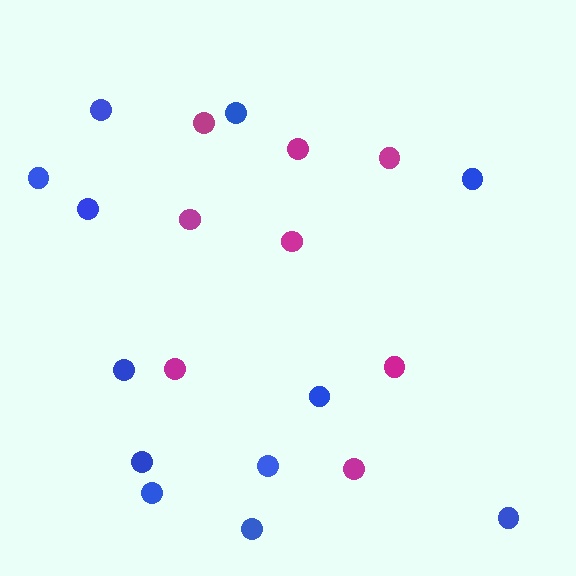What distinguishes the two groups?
There are 2 groups: one group of magenta circles (8) and one group of blue circles (12).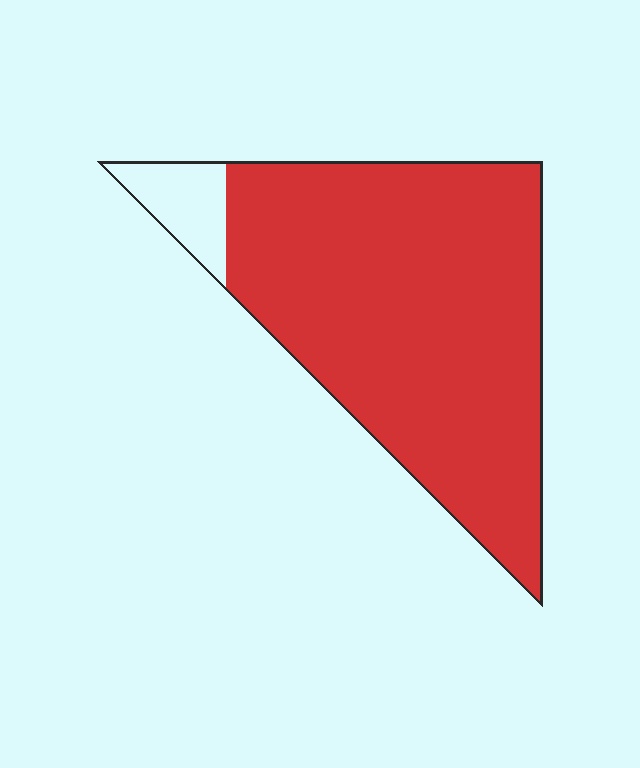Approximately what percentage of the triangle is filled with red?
Approximately 90%.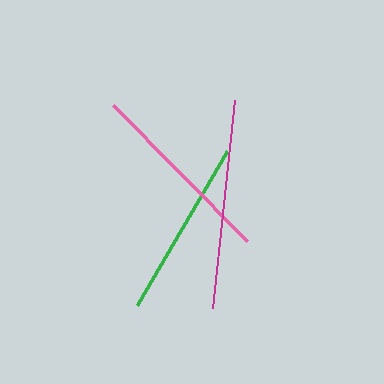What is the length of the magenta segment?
The magenta segment is approximately 208 pixels long.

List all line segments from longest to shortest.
From longest to shortest: magenta, pink, green.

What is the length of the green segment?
The green segment is approximately 179 pixels long.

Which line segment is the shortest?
The green line is the shortest at approximately 179 pixels.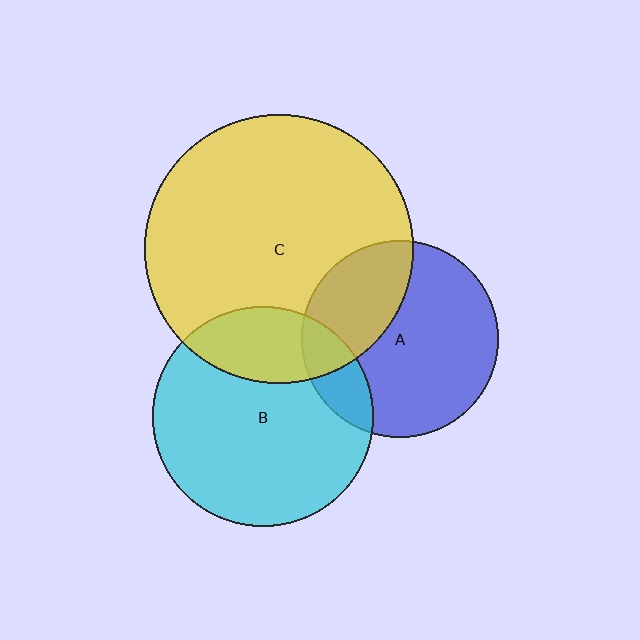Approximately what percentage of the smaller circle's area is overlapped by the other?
Approximately 15%.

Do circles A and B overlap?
Yes.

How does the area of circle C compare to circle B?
Approximately 1.5 times.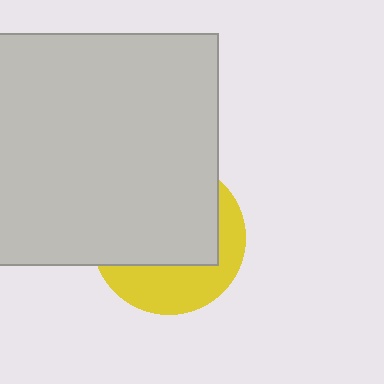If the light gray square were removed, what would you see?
You would see the complete yellow circle.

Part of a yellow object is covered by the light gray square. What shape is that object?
It is a circle.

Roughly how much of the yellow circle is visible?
A small part of it is visible (roughly 37%).